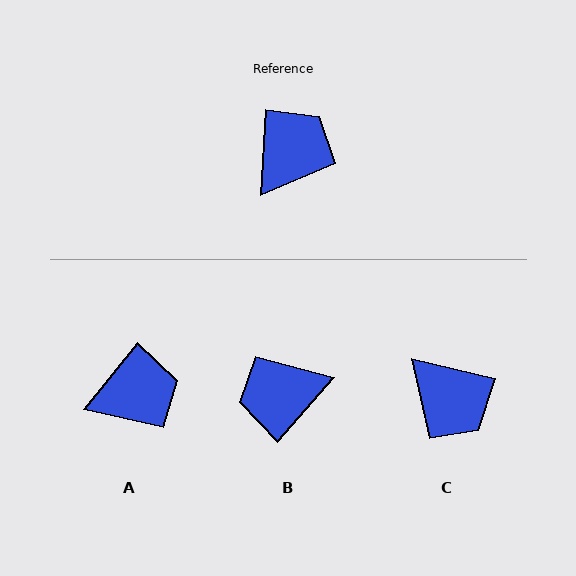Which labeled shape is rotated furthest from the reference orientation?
B, about 142 degrees away.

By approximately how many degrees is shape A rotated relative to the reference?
Approximately 36 degrees clockwise.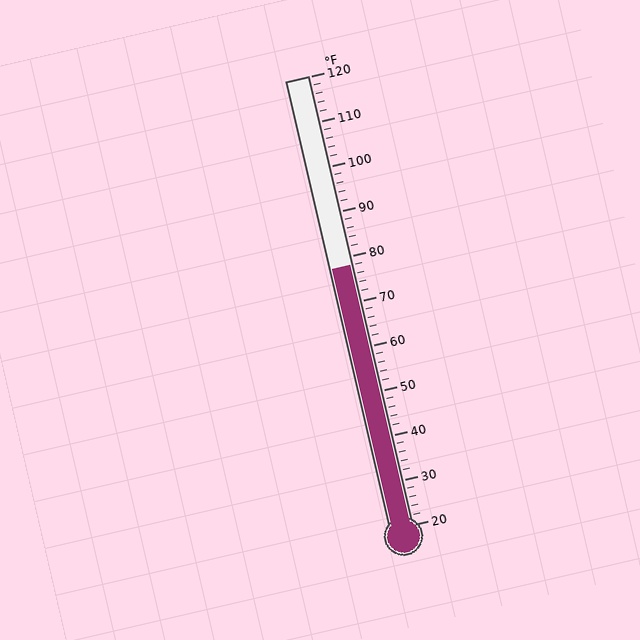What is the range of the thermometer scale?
The thermometer scale ranges from 20°F to 120°F.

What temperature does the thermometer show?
The thermometer shows approximately 78°F.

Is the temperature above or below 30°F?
The temperature is above 30°F.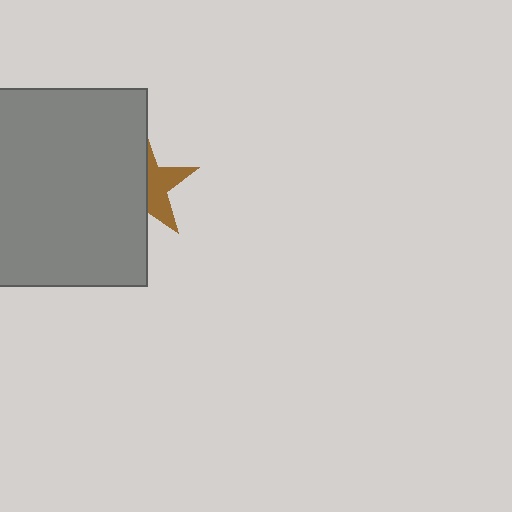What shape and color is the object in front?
The object in front is a gray rectangle.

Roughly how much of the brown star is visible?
A small part of it is visible (roughly 43%).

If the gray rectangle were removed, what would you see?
You would see the complete brown star.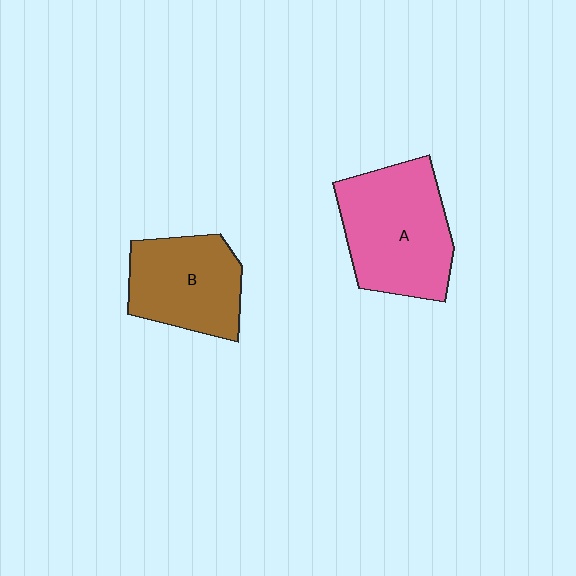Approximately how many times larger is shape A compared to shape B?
Approximately 1.3 times.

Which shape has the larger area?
Shape A (pink).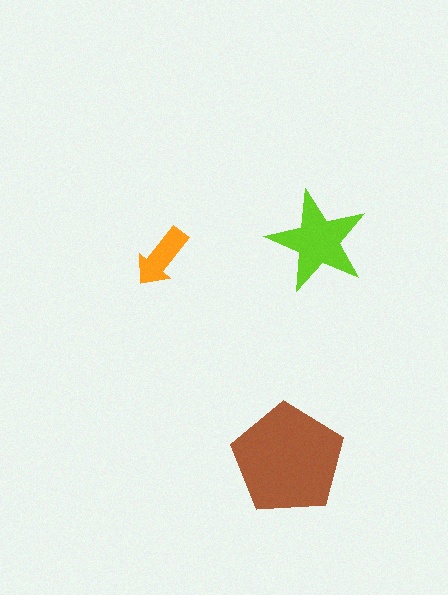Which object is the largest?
The brown pentagon.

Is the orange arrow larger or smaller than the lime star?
Smaller.